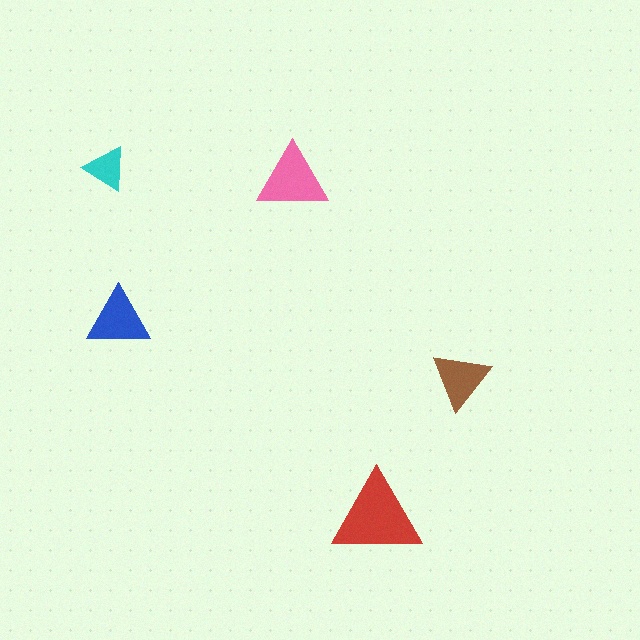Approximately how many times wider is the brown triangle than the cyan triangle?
About 1.5 times wider.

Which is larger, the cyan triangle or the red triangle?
The red one.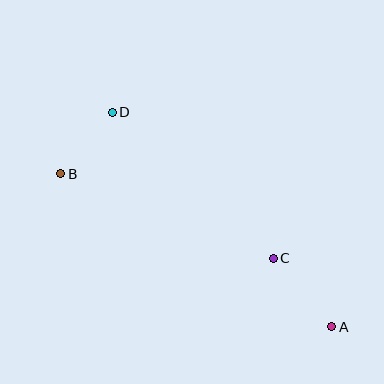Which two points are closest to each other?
Points B and D are closest to each other.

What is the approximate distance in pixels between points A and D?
The distance between A and D is approximately 307 pixels.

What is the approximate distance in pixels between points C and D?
The distance between C and D is approximately 217 pixels.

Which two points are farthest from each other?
Points A and B are farthest from each other.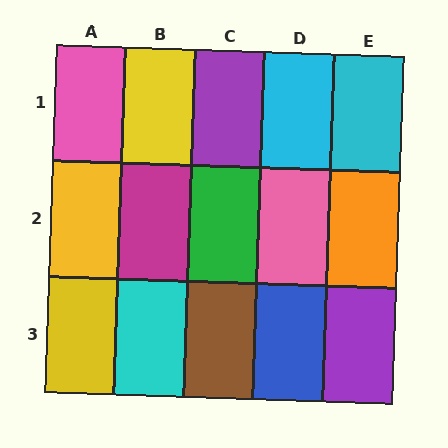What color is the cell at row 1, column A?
Pink.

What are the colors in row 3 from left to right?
Yellow, cyan, brown, blue, purple.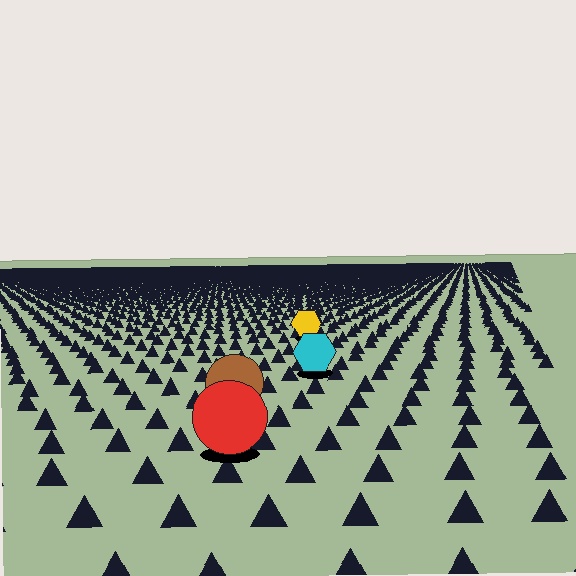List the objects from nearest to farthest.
From nearest to farthest: the red circle, the brown circle, the cyan hexagon, the yellow hexagon.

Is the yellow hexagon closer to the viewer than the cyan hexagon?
No. The cyan hexagon is closer — you can tell from the texture gradient: the ground texture is coarser near it.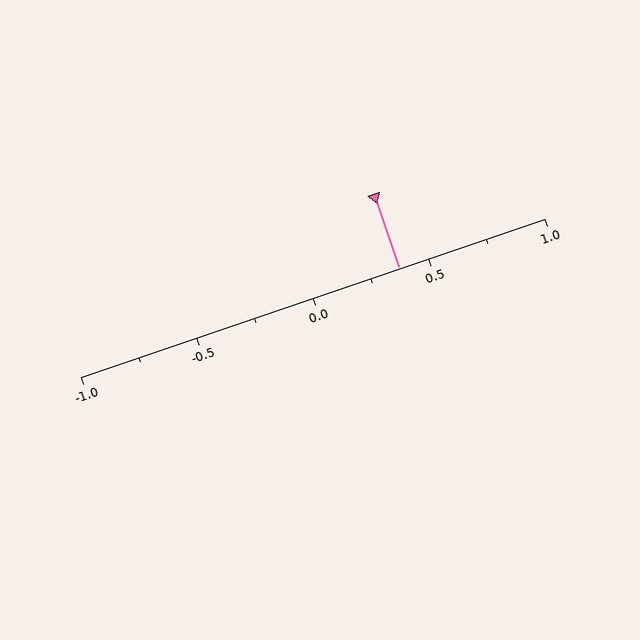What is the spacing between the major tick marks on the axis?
The major ticks are spaced 0.5 apart.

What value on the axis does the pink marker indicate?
The marker indicates approximately 0.38.